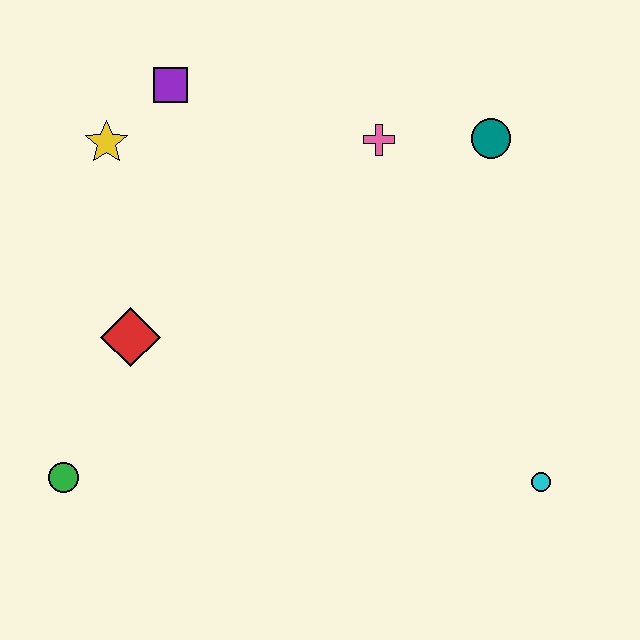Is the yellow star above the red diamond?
Yes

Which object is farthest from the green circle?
The teal circle is farthest from the green circle.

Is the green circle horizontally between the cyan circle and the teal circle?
No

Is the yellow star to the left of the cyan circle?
Yes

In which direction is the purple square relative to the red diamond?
The purple square is above the red diamond.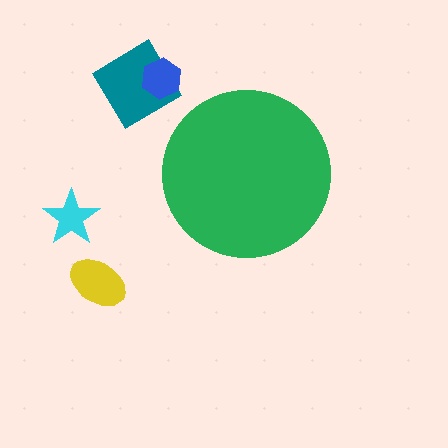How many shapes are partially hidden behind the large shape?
0 shapes are partially hidden.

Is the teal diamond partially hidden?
No, the teal diamond is fully visible.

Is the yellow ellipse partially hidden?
No, the yellow ellipse is fully visible.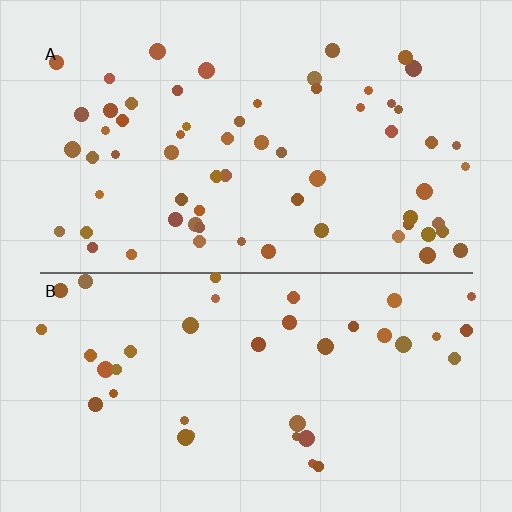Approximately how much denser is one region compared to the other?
Approximately 1.6× — region A over region B.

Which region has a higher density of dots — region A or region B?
A (the top).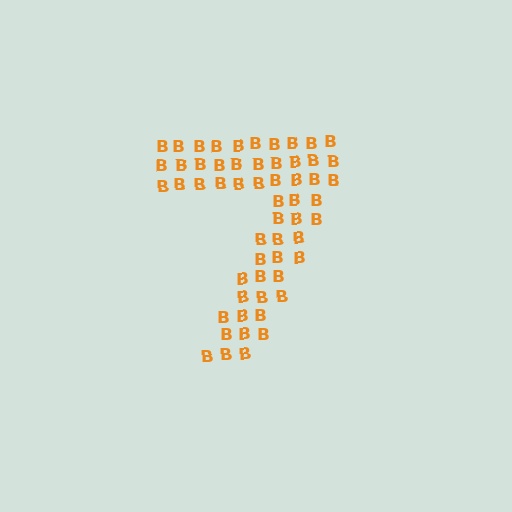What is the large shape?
The large shape is the digit 7.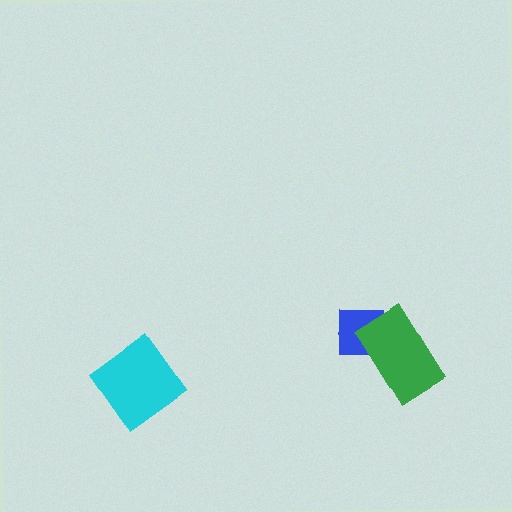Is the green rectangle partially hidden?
No, no other shape covers it.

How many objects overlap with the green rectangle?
1 object overlaps with the green rectangle.